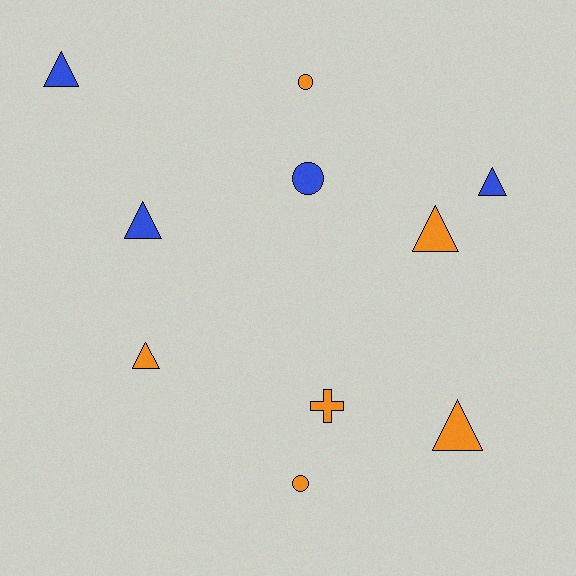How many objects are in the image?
There are 10 objects.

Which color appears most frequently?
Orange, with 6 objects.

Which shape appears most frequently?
Triangle, with 6 objects.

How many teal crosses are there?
There are no teal crosses.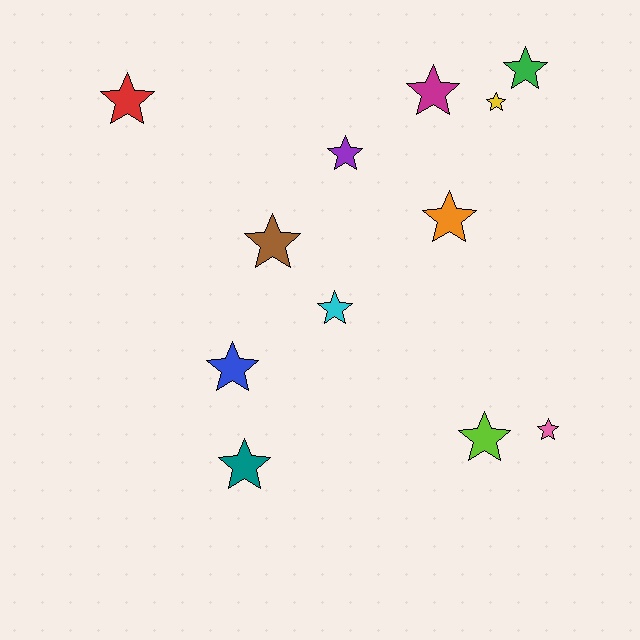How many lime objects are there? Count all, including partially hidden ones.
There is 1 lime object.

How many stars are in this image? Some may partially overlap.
There are 12 stars.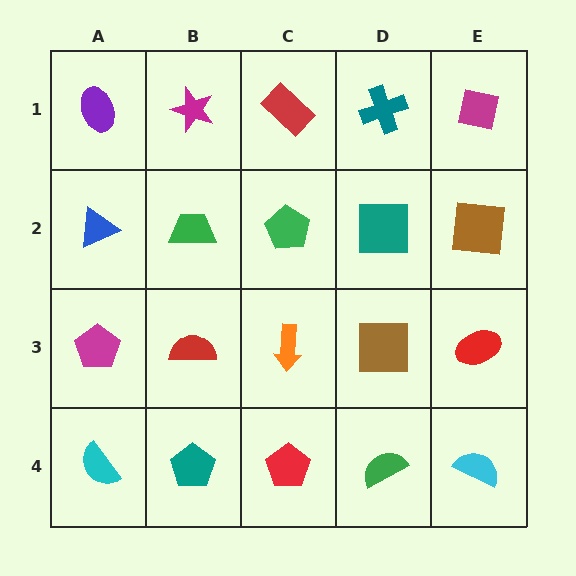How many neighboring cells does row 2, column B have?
4.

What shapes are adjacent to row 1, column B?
A green trapezoid (row 2, column B), a purple ellipse (row 1, column A), a red rectangle (row 1, column C).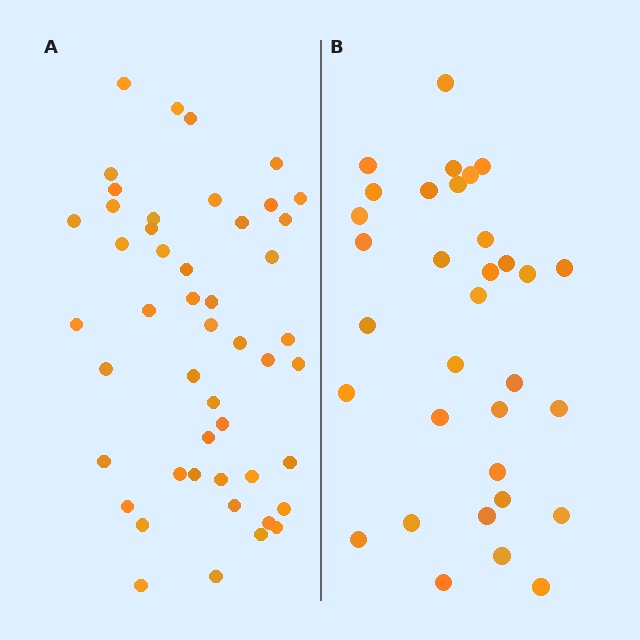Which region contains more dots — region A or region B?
Region A (the left region) has more dots.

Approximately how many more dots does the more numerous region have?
Region A has approximately 15 more dots than region B.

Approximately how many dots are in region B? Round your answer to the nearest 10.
About 30 dots. (The exact count is 33, which rounds to 30.)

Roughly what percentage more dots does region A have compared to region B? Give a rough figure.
About 45% more.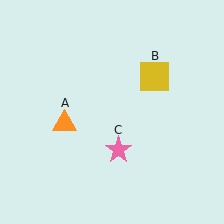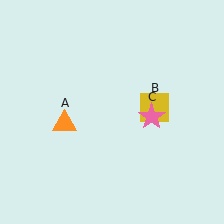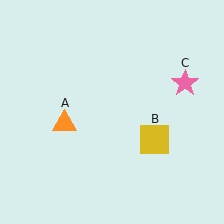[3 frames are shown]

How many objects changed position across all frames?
2 objects changed position: yellow square (object B), pink star (object C).